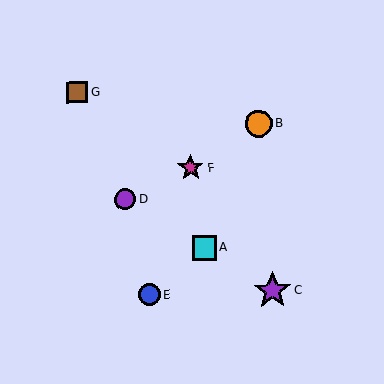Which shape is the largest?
The purple star (labeled C) is the largest.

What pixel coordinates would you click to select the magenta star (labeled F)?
Click at (191, 168) to select the magenta star F.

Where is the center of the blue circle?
The center of the blue circle is at (150, 295).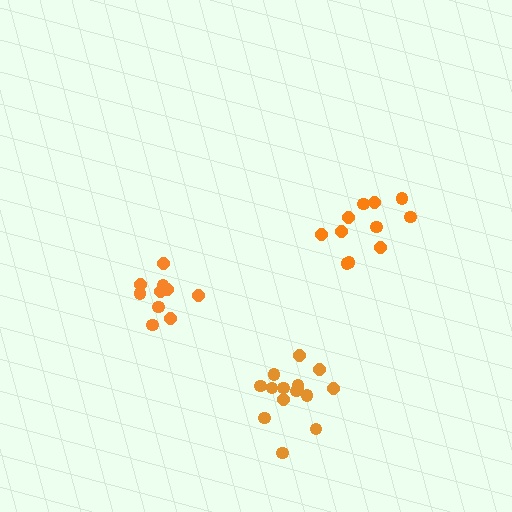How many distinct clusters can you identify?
There are 3 distinct clusters.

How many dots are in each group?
Group 1: 11 dots, Group 2: 10 dots, Group 3: 15 dots (36 total).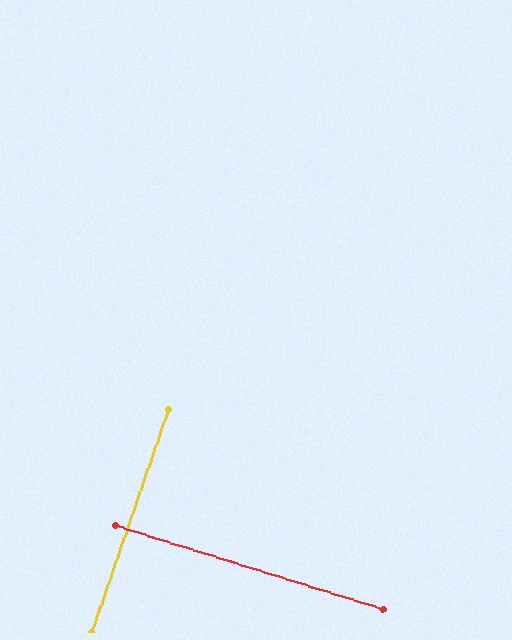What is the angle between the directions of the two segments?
Approximately 88 degrees.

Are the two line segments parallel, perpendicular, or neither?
Perpendicular — they meet at approximately 88°.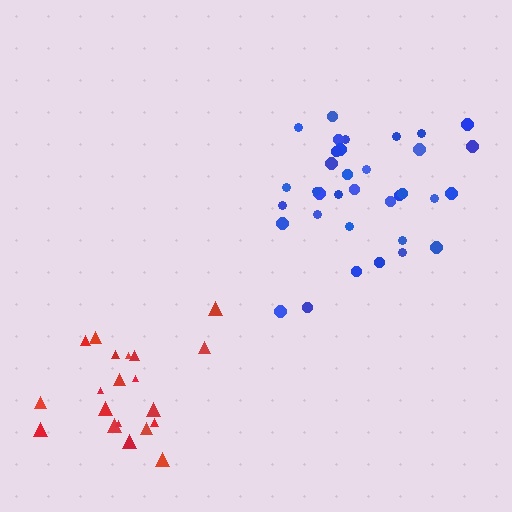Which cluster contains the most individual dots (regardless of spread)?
Blue (35).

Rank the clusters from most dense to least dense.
blue, red.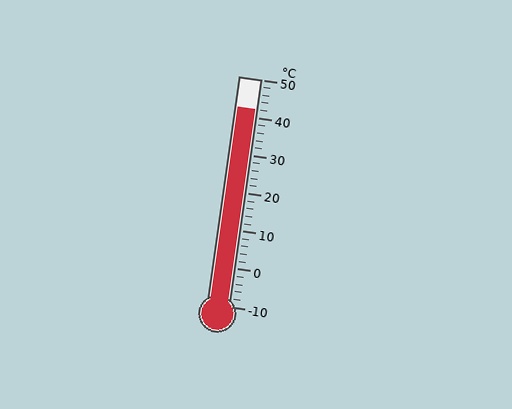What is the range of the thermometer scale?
The thermometer scale ranges from -10°C to 50°C.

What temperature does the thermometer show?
The thermometer shows approximately 42°C.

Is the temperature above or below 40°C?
The temperature is above 40°C.